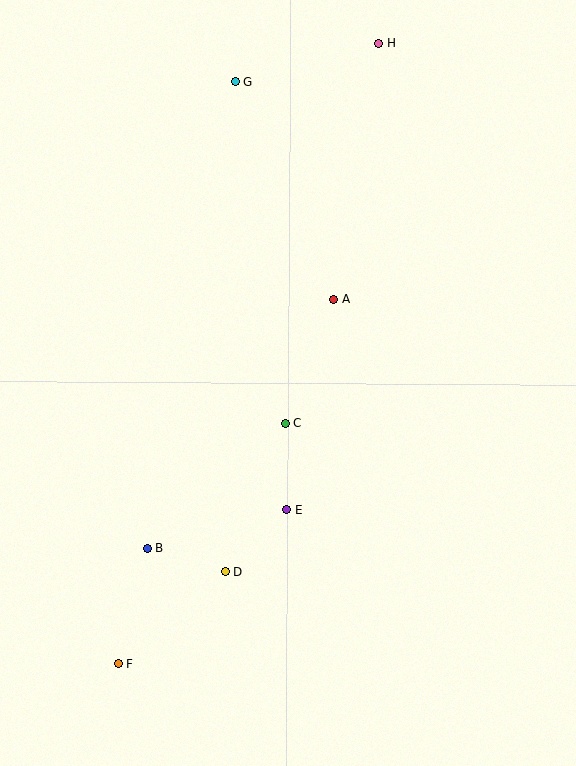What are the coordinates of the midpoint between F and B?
The midpoint between F and B is at (133, 606).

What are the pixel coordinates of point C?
Point C is at (285, 423).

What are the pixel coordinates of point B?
Point B is at (147, 548).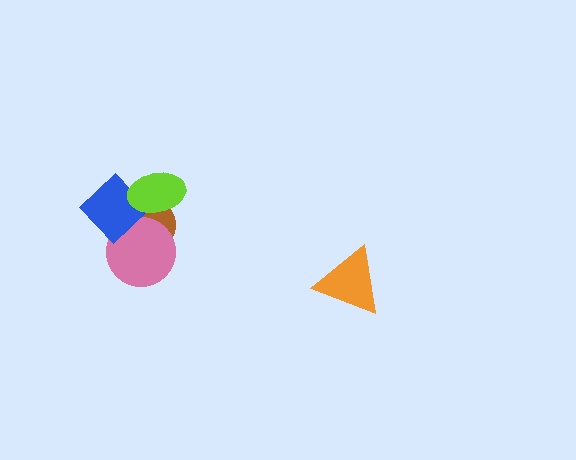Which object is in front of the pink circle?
The blue diamond is in front of the pink circle.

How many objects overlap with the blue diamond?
3 objects overlap with the blue diamond.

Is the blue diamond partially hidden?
Yes, it is partially covered by another shape.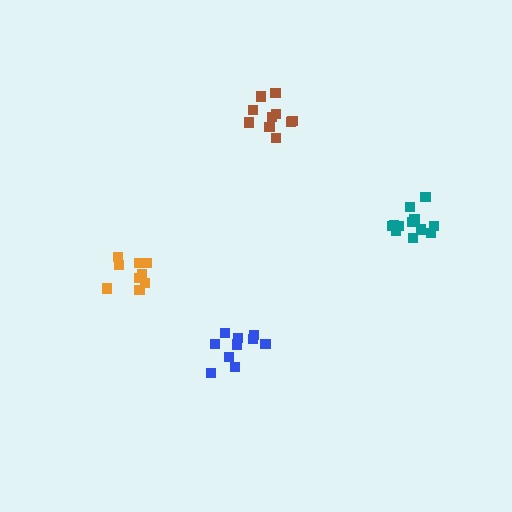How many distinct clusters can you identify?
There are 4 distinct clusters.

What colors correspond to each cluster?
The clusters are colored: brown, blue, teal, orange.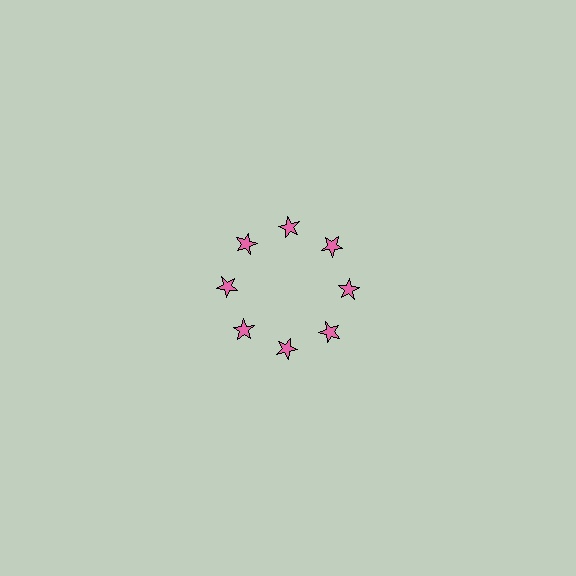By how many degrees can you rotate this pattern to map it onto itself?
The pattern maps onto itself every 45 degrees of rotation.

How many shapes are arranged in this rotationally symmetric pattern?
There are 8 shapes, arranged in 8 groups of 1.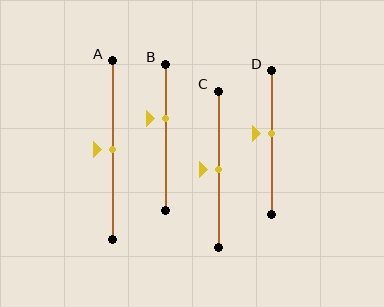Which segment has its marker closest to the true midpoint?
Segment A has its marker closest to the true midpoint.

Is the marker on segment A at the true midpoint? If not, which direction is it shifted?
Yes, the marker on segment A is at the true midpoint.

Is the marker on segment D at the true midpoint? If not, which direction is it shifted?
No, the marker on segment D is shifted upward by about 6% of the segment length.